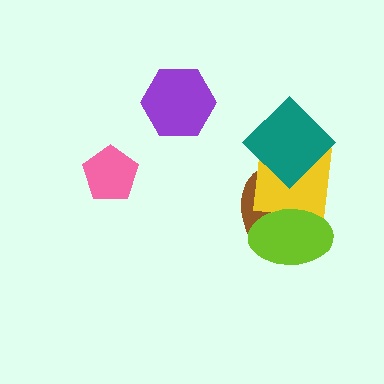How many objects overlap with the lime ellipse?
2 objects overlap with the lime ellipse.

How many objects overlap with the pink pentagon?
0 objects overlap with the pink pentagon.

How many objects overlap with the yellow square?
3 objects overlap with the yellow square.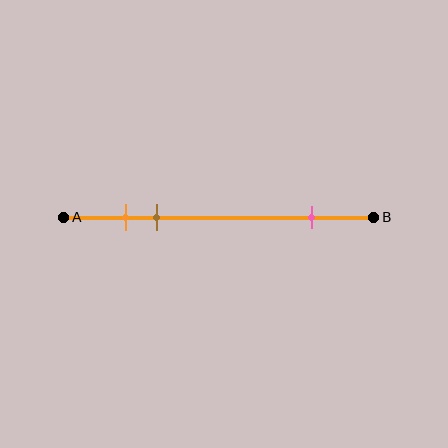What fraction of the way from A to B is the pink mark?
The pink mark is approximately 80% (0.8) of the way from A to B.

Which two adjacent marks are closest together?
The orange and brown marks are the closest adjacent pair.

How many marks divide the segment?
There are 3 marks dividing the segment.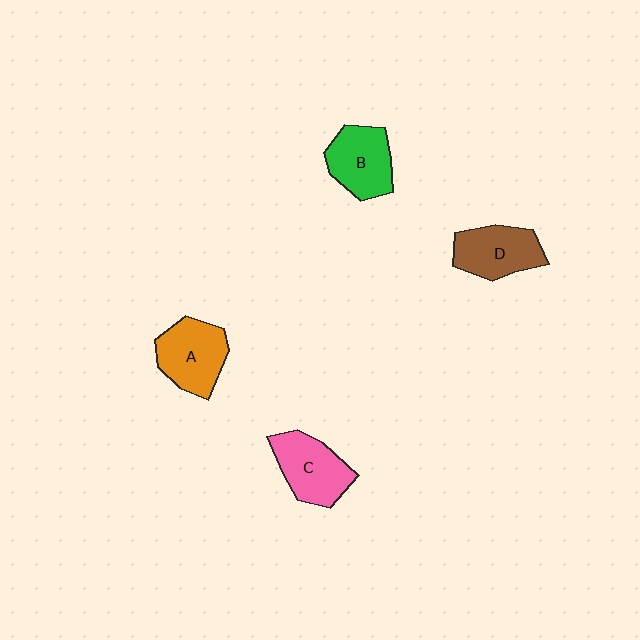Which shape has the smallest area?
Shape B (green).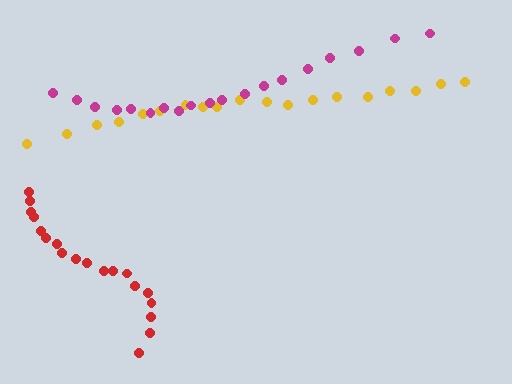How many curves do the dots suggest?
There are 3 distinct paths.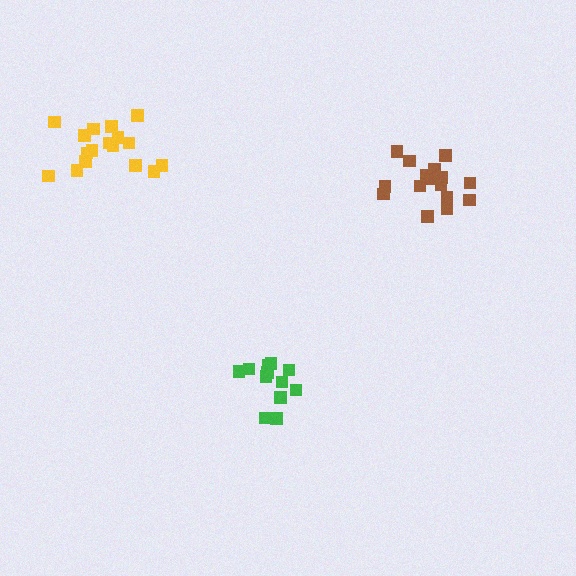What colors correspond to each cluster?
The clusters are colored: brown, yellow, green.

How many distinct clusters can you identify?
There are 3 distinct clusters.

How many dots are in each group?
Group 1: 17 dots, Group 2: 17 dots, Group 3: 12 dots (46 total).